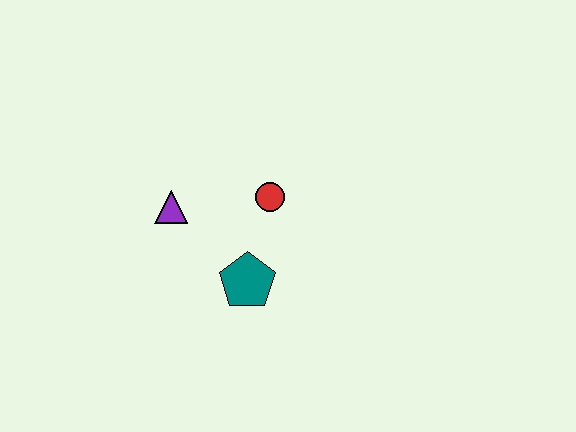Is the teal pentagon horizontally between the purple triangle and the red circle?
Yes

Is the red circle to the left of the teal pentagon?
No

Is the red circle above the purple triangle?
Yes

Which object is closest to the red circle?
The teal pentagon is closest to the red circle.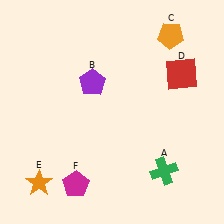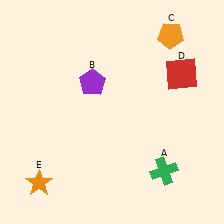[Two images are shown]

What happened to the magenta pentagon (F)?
The magenta pentagon (F) was removed in Image 2. It was in the bottom-left area of Image 1.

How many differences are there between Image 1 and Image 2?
There is 1 difference between the two images.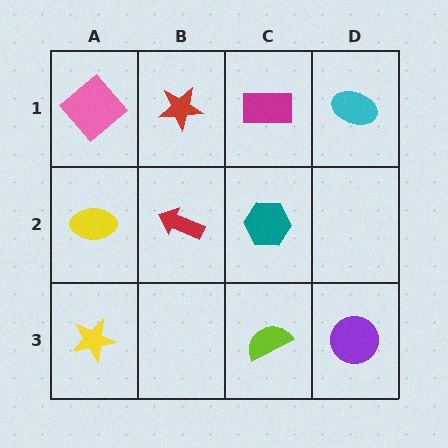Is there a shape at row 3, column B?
No, that cell is empty.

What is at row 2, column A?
A yellow ellipse.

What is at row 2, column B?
A red arrow.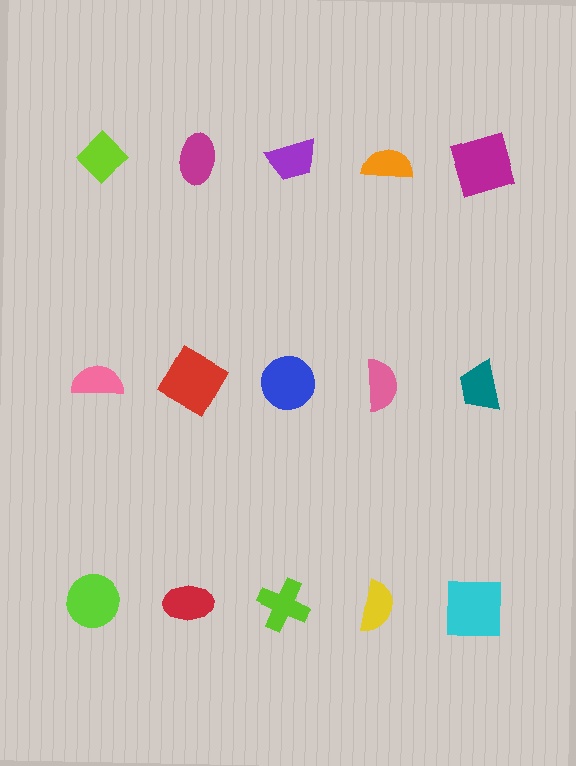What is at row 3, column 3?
A lime cross.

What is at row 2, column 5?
A teal trapezoid.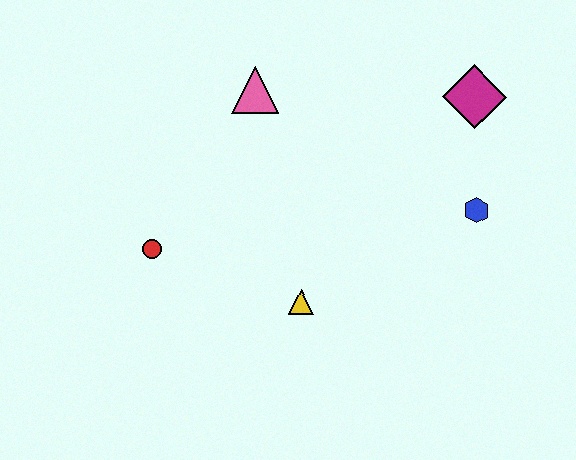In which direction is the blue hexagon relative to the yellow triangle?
The blue hexagon is to the right of the yellow triangle.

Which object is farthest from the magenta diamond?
The red circle is farthest from the magenta diamond.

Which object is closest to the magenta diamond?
The blue hexagon is closest to the magenta diamond.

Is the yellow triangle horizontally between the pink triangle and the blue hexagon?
Yes